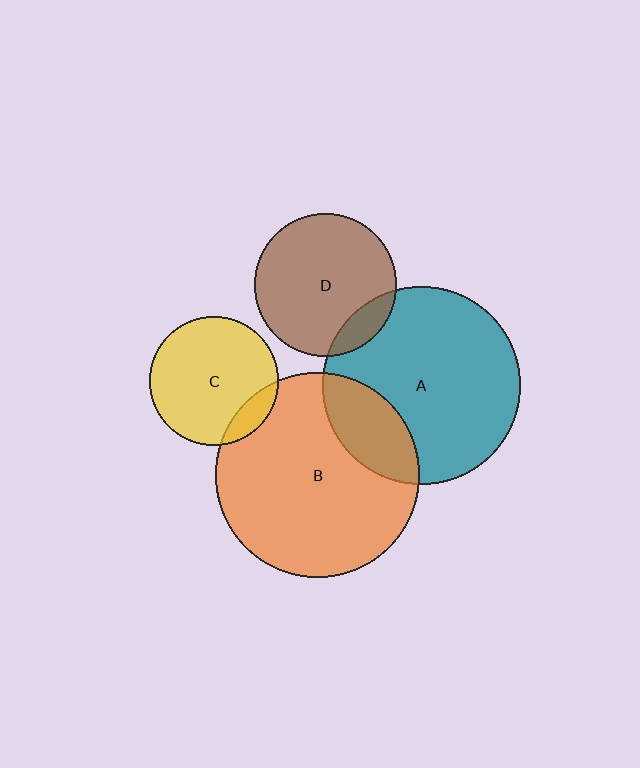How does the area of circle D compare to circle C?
Approximately 1.2 times.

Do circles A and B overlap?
Yes.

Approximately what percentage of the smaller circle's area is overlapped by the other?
Approximately 20%.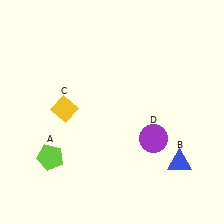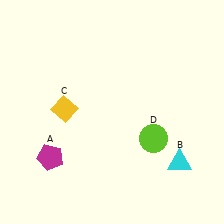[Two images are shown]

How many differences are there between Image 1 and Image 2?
There are 3 differences between the two images.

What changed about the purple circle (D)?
In Image 1, D is purple. In Image 2, it changed to lime.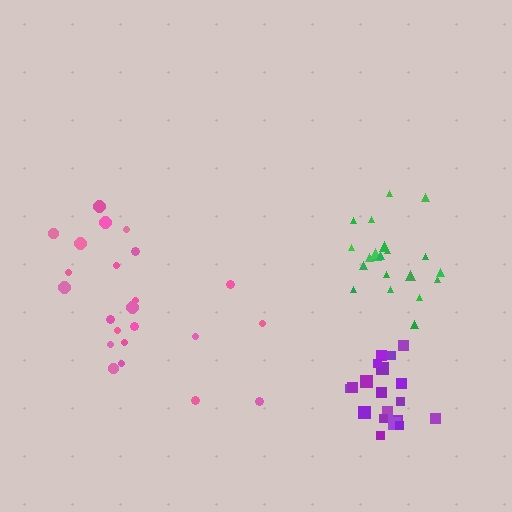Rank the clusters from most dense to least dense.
purple, green, pink.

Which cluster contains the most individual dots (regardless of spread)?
Pink (23).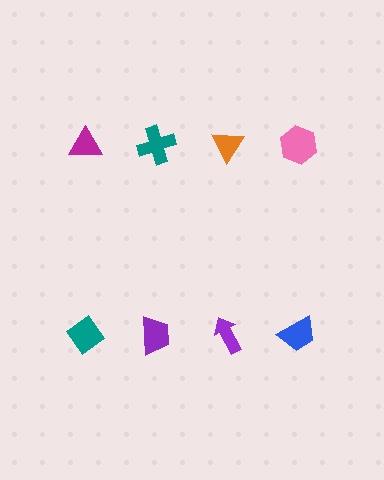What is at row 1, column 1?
A magenta triangle.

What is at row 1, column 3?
An orange triangle.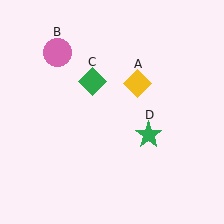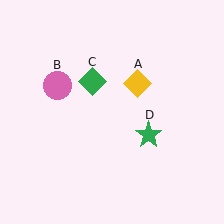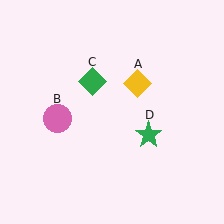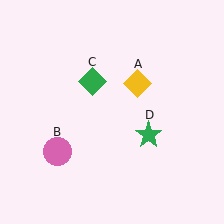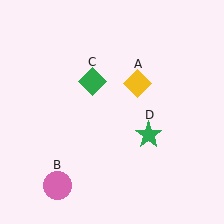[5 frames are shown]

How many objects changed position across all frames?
1 object changed position: pink circle (object B).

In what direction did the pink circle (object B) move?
The pink circle (object B) moved down.